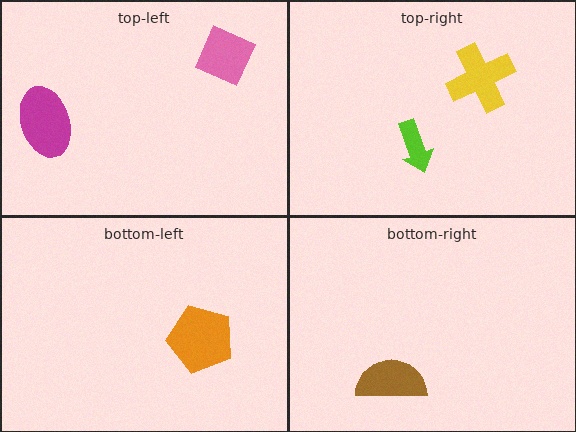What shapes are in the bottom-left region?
The orange pentagon.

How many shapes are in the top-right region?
2.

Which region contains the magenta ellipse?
The top-left region.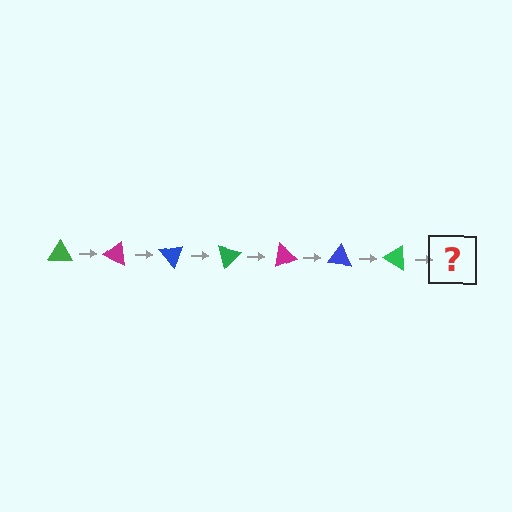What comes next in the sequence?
The next element should be a magenta triangle, rotated 175 degrees from the start.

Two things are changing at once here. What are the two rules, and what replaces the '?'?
The two rules are that it rotates 25 degrees each step and the color cycles through green, magenta, and blue. The '?' should be a magenta triangle, rotated 175 degrees from the start.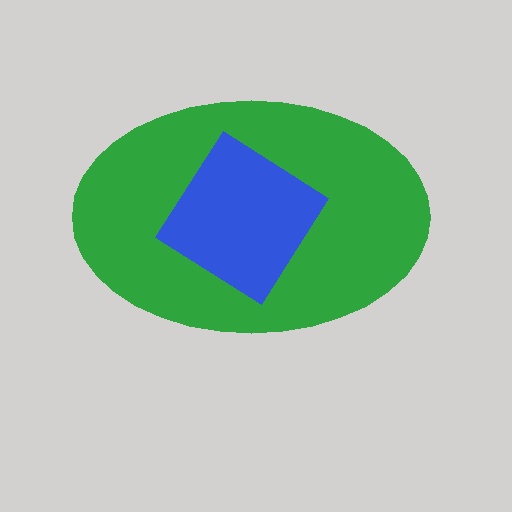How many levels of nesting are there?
2.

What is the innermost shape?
The blue diamond.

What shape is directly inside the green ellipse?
The blue diamond.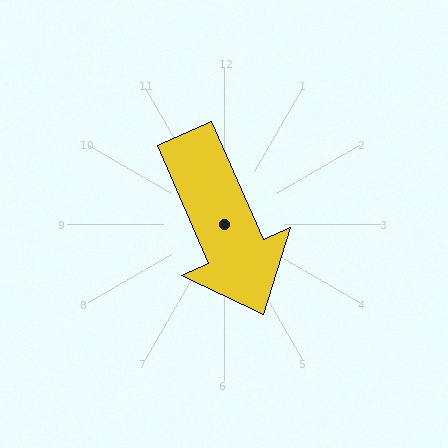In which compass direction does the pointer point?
Southeast.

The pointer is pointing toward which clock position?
Roughly 5 o'clock.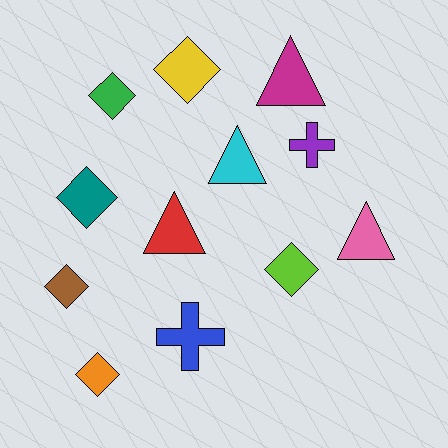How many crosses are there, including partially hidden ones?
There are 2 crosses.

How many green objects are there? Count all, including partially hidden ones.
There is 1 green object.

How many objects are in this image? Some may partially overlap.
There are 12 objects.